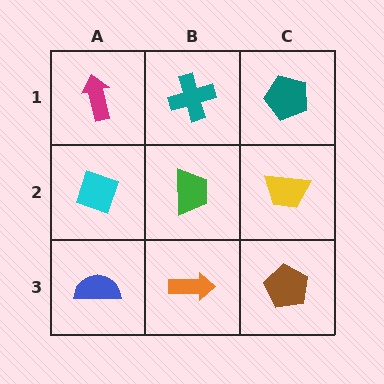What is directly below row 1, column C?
A yellow trapezoid.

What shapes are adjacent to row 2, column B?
A teal cross (row 1, column B), an orange arrow (row 3, column B), a cyan diamond (row 2, column A), a yellow trapezoid (row 2, column C).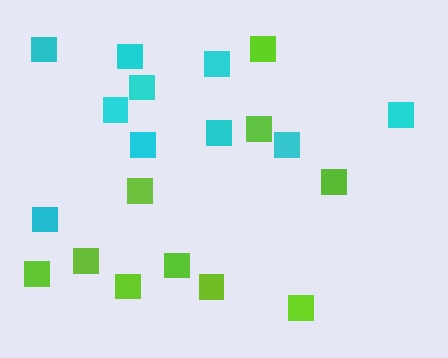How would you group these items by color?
There are 2 groups: one group of cyan squares (10) and one group of lime squares (10).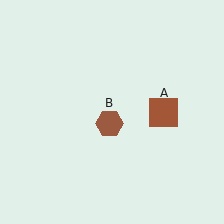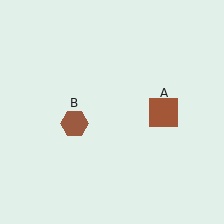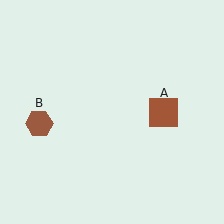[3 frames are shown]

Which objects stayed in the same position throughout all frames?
Brown square (object A) remained stationary.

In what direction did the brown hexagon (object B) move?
The brown hexagon (object B) moved left.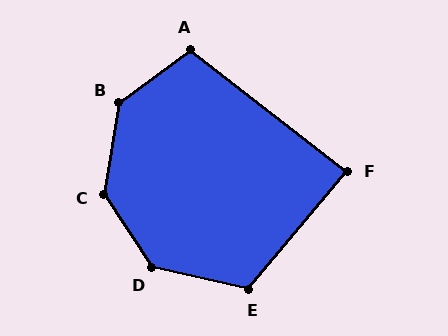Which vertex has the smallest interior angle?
F, at approximately 88 degrees.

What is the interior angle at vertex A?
Approximately 105 degrees (obtuse).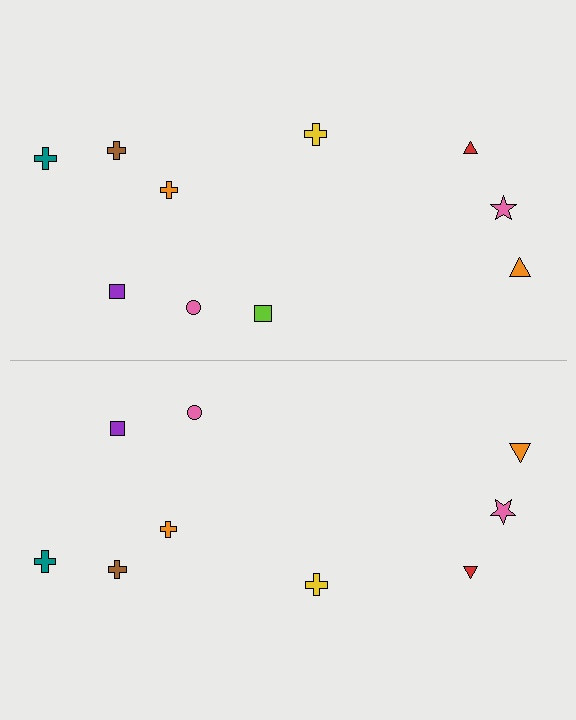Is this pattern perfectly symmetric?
No, the pattern is not perfectly symmetric. A lime square is missing from the bottom side.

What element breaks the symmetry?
A lime square is missing from the bottom side.